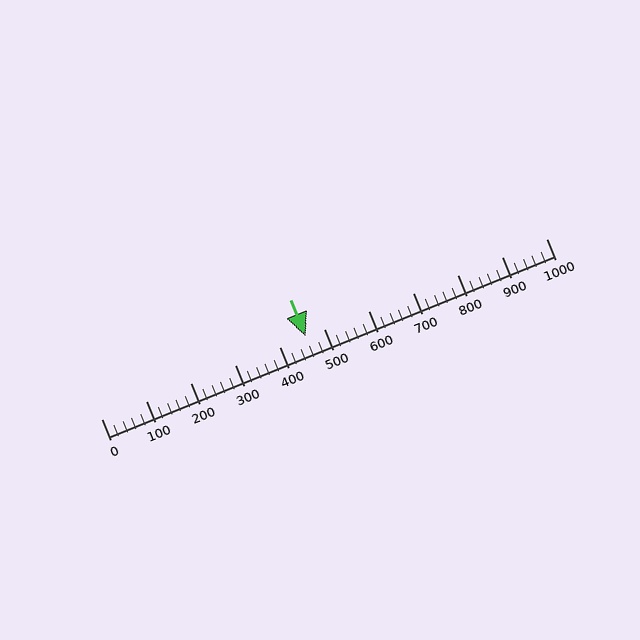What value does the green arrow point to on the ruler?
The green arrow points to approximately 460.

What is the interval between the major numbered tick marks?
The major tick marks are spaced 100 units apart.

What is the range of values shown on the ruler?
The ruler shows values from 0 to 1000.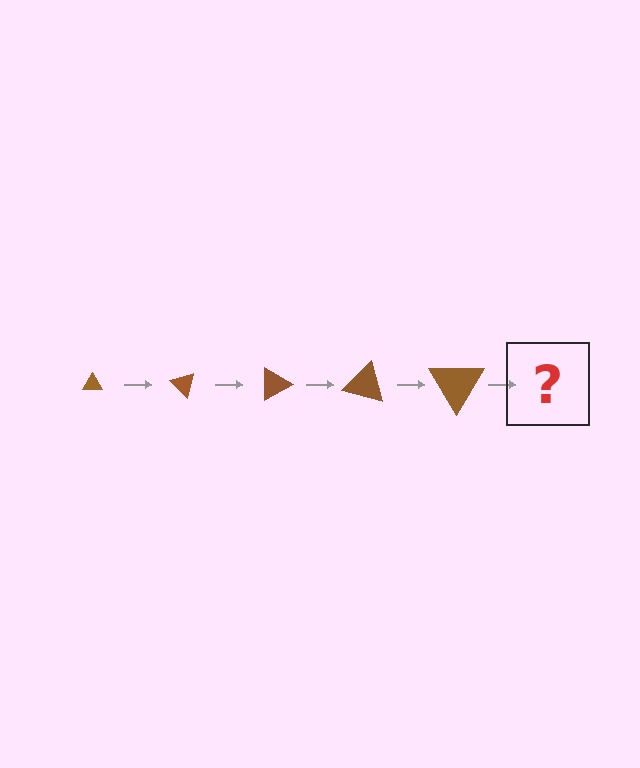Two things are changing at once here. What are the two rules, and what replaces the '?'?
The two rules are that the triangle grows larger each step and it rotates 45 degrees each step. The '?' should be a triangle, larger than the previous one and rotated 225 degrees from the start.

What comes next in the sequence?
The next element should be a triangle, larger than the previous one and rotated 225 degrees from the start.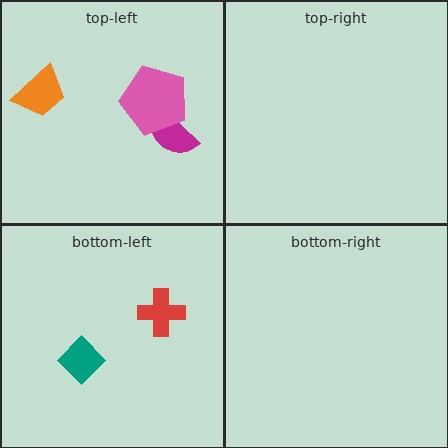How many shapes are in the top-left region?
3.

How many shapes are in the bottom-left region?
2.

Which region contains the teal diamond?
The bottom-left region.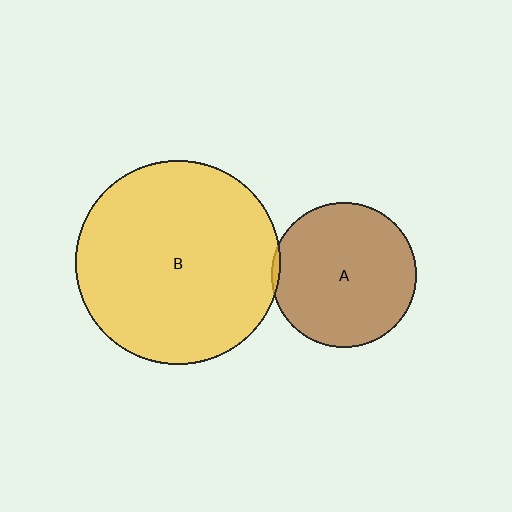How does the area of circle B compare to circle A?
Approximately 2.0 times.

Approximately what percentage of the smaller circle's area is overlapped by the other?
Approximately 5%.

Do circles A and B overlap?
Yes.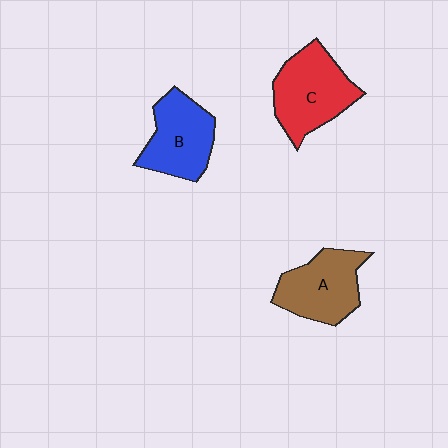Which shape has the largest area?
Shape C (red).